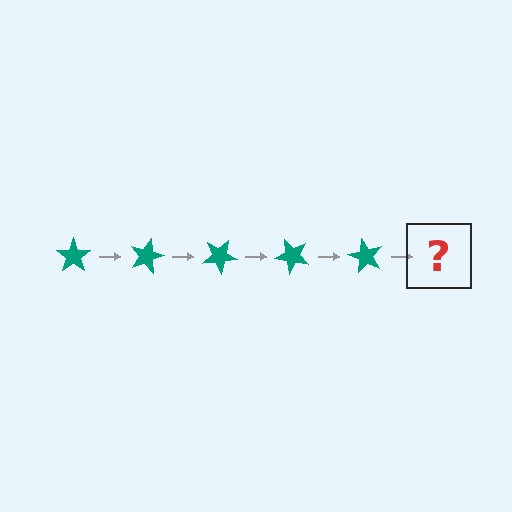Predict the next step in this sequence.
The next step is a teal star rotated 75 degrees.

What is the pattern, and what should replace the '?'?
The pattern is that the star rotates 15 degrees each step. The '?' should be a teal star rotated 75 degrees.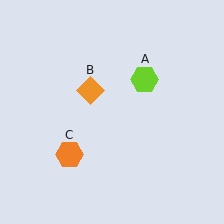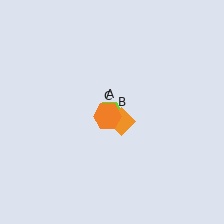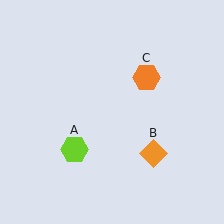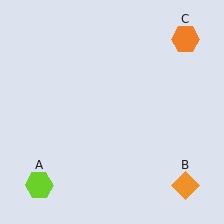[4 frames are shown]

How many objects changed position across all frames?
3 objects changed position: lime hexagon (object A), orange diamond (object B), orange hexagon (object C).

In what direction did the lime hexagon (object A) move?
The lime hexagon (object A) moved down and to the left.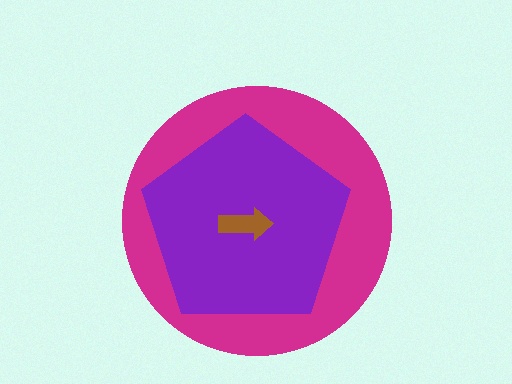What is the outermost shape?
The magenta circle.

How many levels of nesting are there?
3.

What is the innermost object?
The brown arrow.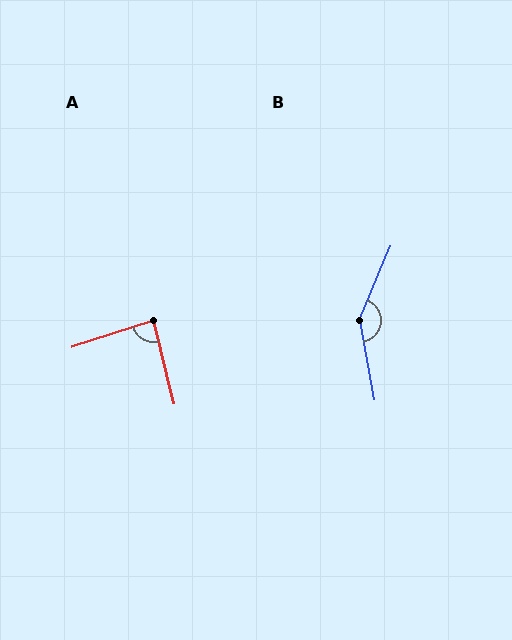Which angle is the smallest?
A, at approximately 86 degrees.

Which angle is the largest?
B, at approximately 147 degrees.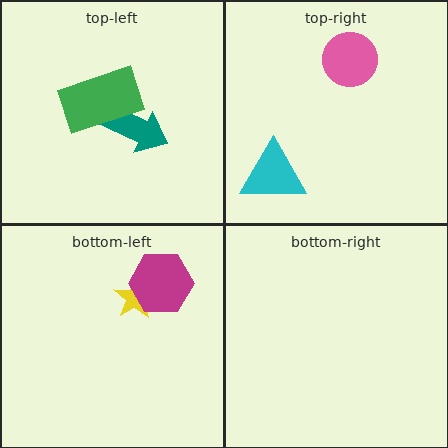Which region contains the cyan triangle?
The top-right region.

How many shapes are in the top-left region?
2.